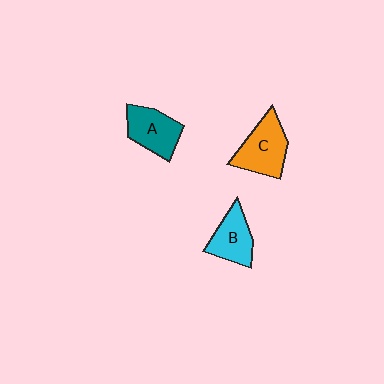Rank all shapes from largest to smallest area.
From largest to smallest: C (orange), A (teal), B (cyan).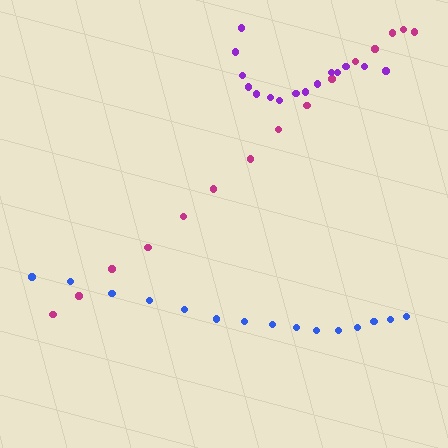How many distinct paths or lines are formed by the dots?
There are 3 distinct paths.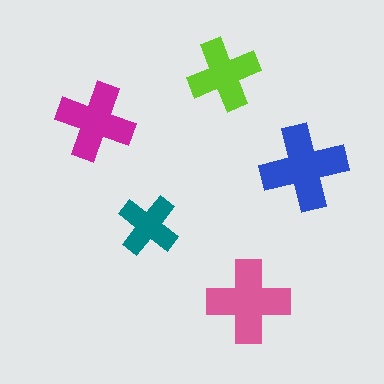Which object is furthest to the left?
The magenta cross is leftmost.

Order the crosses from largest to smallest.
the blue one, the pink one, the magenta one, the lime one, the teal one.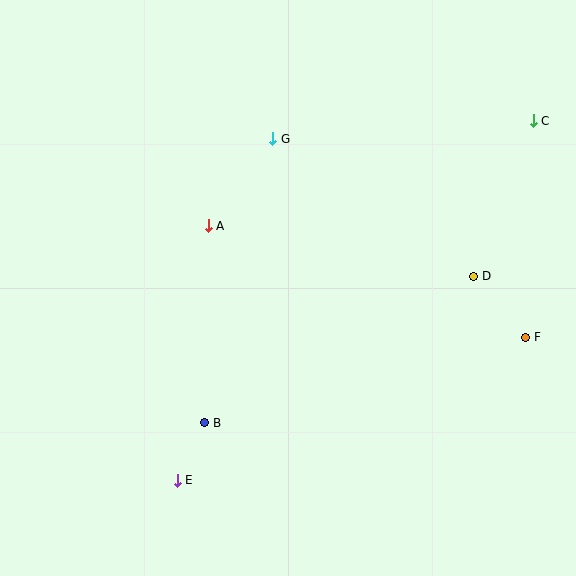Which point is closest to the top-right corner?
Point C is closest to the top-right corner.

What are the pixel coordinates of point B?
Point B is at (205, 423).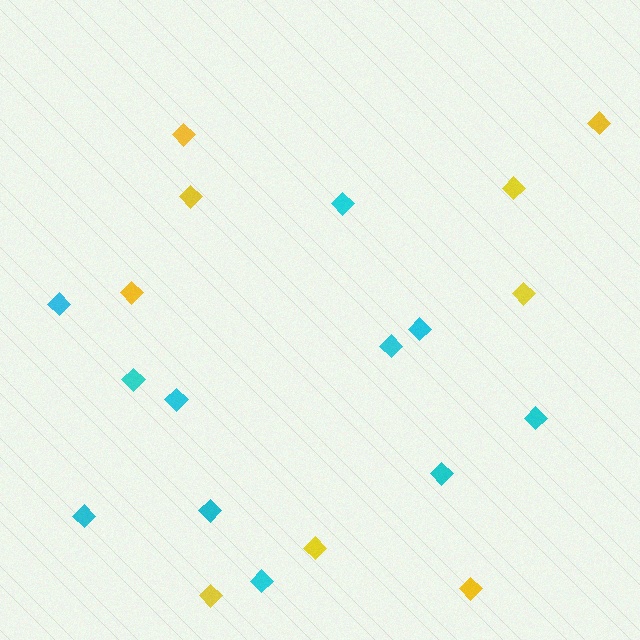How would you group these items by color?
There are 2 groups: one group of cyan diamonds (11) and one group of yellow diamonds (9).